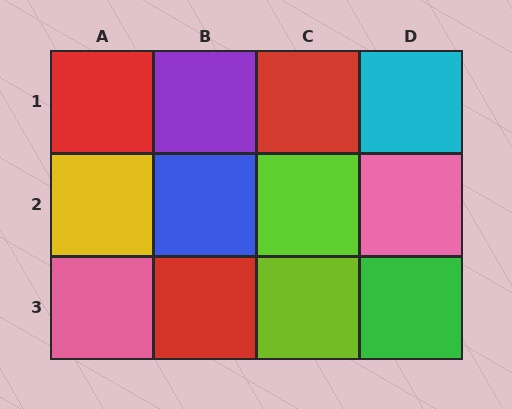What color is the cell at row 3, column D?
Green.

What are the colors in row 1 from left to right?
Red, purple, red, cyan.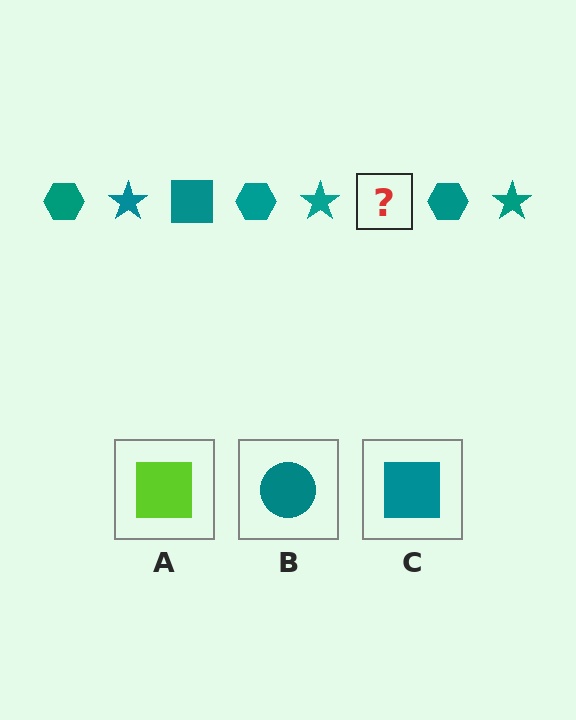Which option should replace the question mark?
Option C.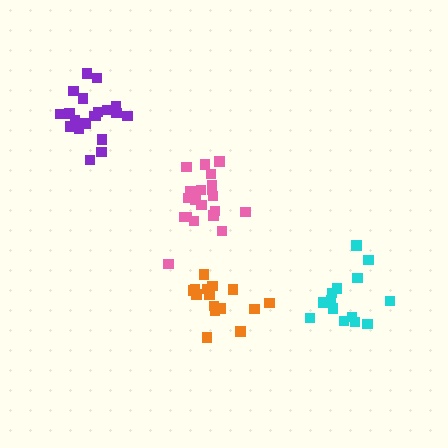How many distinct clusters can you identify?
There are 4 distinct clusters.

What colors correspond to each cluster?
The clusters are colored: pink, cyan, orange, purple.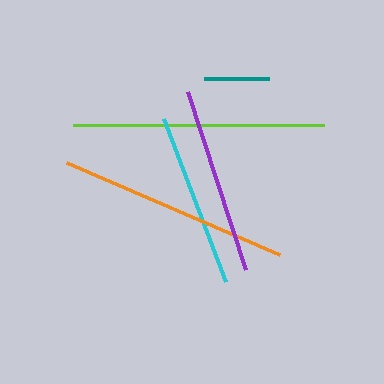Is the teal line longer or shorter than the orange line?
The orange line is longer than the teal line.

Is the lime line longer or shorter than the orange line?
The lime line is longer than the orange line.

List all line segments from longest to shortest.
From longest to shortest: lime, orange, purple, cyan, teal.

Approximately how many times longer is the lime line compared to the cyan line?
The lime line is approximately 1.4 times the length of the cyan line.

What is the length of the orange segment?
The orange segment is approximately 232 pixels long.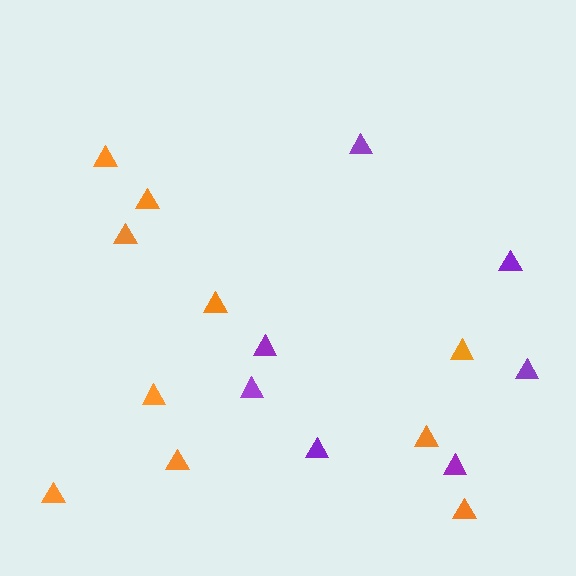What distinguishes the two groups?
There are 2 groups: one group of orange triangles (10) and one group of purple triangles (7).